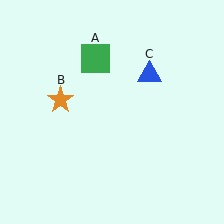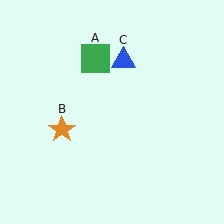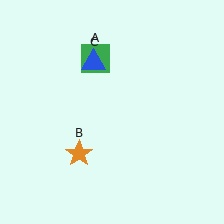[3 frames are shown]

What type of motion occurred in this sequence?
The orange star (object B), blue triangle (object C) rotated counterclockwise around the center of the scene.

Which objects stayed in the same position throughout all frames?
Green square (object A) remained stationary.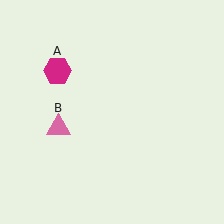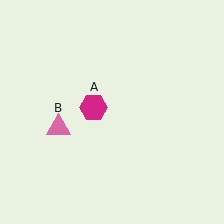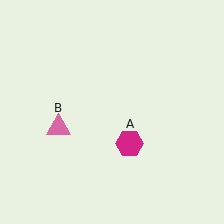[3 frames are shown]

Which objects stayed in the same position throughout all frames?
Pink triangle (object B) remained stationary.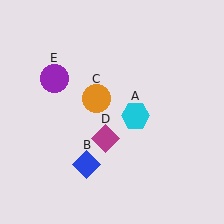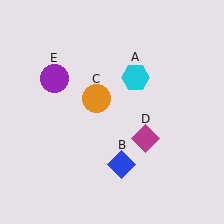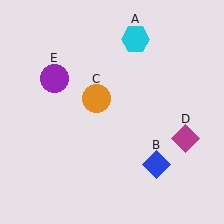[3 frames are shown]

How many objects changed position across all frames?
3 objects changed position: cyan hexagon (object A), blue diamond (object B), magenta diamond (object D).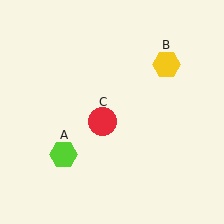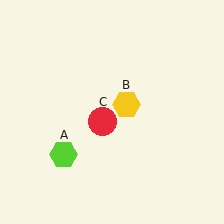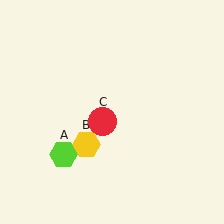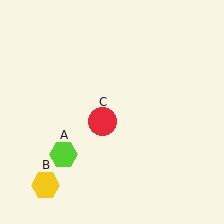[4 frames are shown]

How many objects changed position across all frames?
1 object changed position: yellow hexagon (object B).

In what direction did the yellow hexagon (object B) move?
The yellow hexagon (object B) moved down and to the left.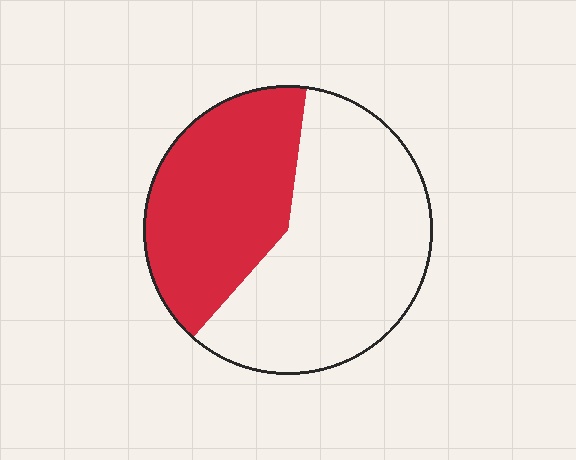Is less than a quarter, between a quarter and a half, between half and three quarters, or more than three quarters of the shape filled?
Between a quarter and a half.